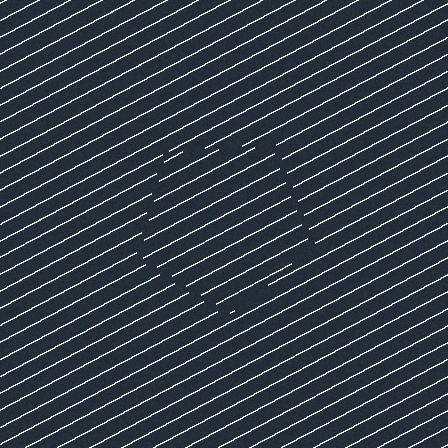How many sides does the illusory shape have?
5 sides — the line-ends trace a pentagon.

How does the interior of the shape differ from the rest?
The interior of the shape contains the same grating, shifted by half a period — the contour is defined by the phase discontinuity where line-ends from the inner and outer gratings abut.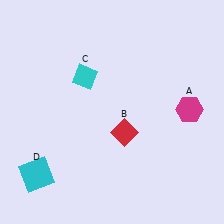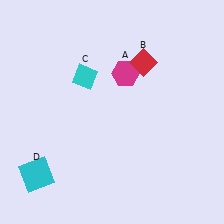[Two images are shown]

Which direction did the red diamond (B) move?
The red diamond (B) moved up.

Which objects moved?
The objects that moved are: the magenta hexagon (A), the red diamond (B).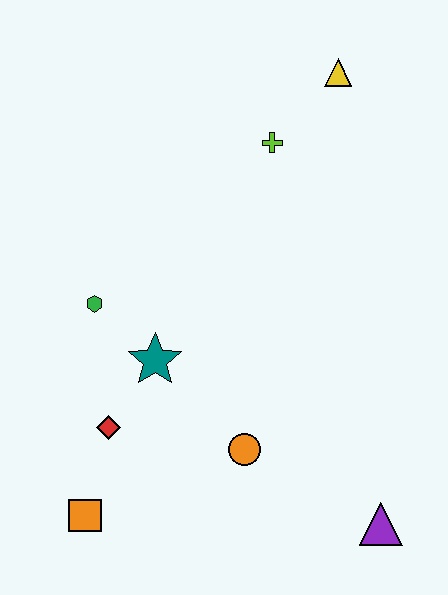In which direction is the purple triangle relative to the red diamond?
The purple triangle is to the right of the red diamond.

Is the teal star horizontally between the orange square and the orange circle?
Yes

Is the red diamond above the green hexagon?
No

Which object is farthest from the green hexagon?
The purple triangle is farthest from the green hexagon.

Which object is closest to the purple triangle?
The orange circle is closest to the purple triangle.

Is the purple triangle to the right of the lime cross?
Yes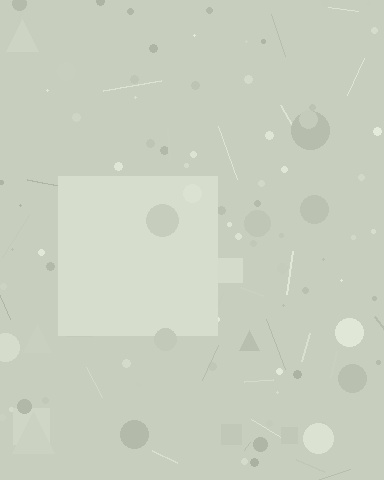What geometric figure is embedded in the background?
A square is embedded in the background.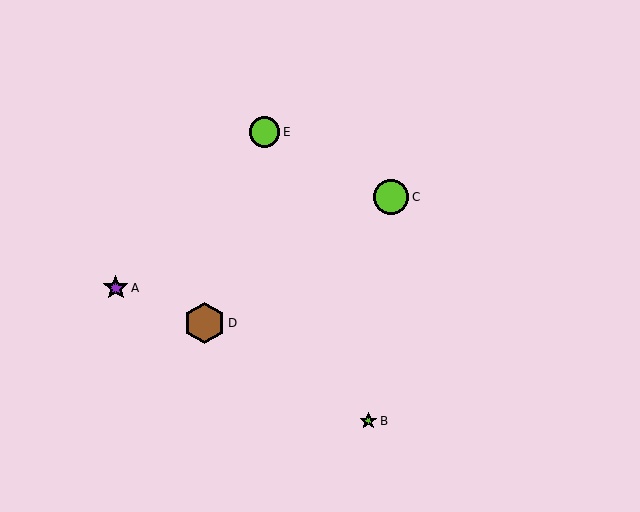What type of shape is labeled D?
Shape D is a brown hexagon.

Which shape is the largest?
The brown hexagon (labeled D) is the largest.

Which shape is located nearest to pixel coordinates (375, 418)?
The lime star (labeled B) at (368, 421) is nearest to that location.